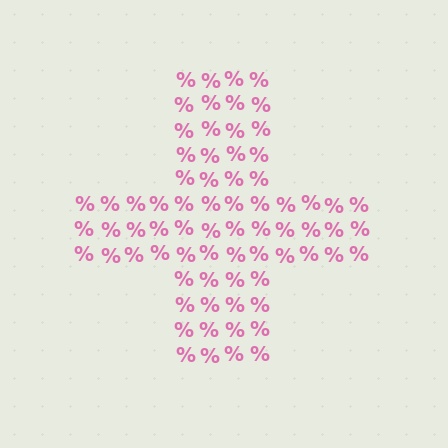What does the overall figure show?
The overall figure shows a cross.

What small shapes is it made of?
It is made of small percent signs.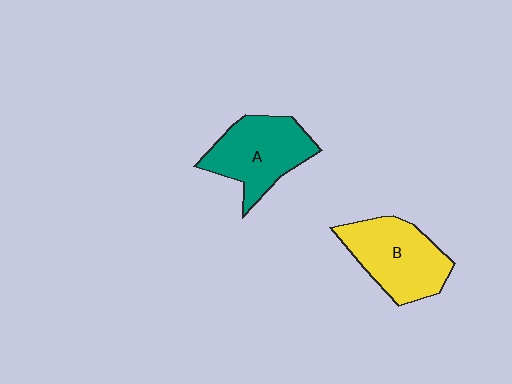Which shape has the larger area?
Shape B (yellow).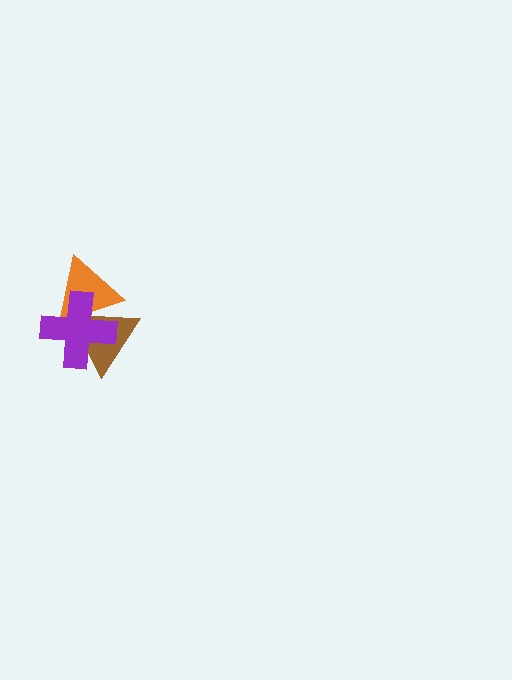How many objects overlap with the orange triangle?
2 objects overlap with the orange triangle.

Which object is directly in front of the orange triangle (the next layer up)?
The brown triangle is directly in front of the orange triangle.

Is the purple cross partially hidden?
No, no other shape covers it.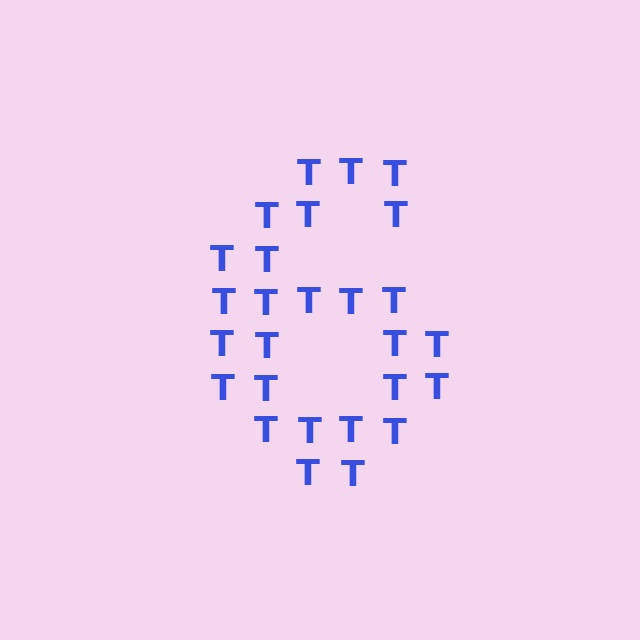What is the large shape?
The large shape is the digit 6.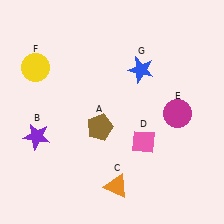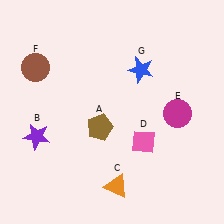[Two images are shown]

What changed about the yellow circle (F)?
In Image 1, F is yellow. In Image 2, it changed to brown.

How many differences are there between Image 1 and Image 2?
There is 1 difference between the two images.